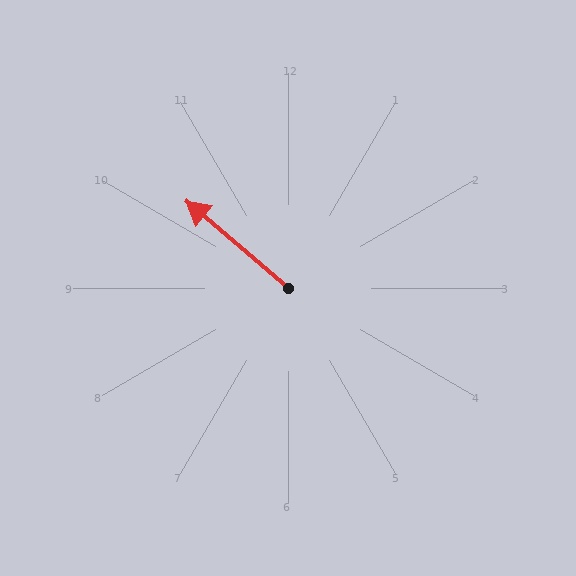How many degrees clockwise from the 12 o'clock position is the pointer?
Approximately 311 degrees.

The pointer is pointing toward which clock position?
Roughly 10 o'clock.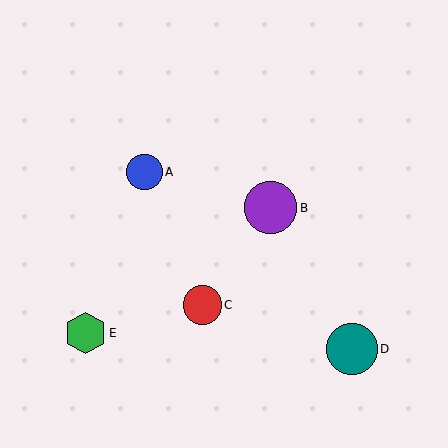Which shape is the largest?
The purple circle (labeled B) is the largest.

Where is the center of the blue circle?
The center of the blue circle is at (144, 172).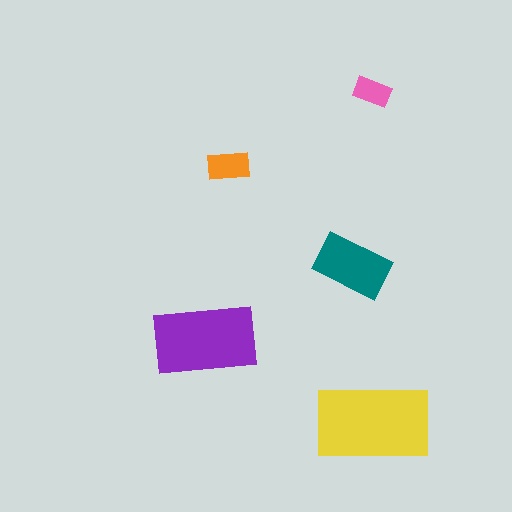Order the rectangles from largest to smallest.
the yellow one, the purple one, the teal one, the orange one, the pink one.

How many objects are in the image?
There are 5 objects in the image.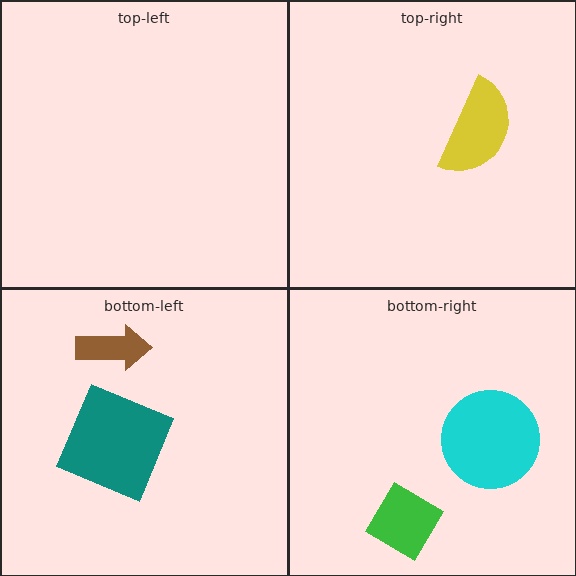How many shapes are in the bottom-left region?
2.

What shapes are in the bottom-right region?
The cyan circle, the green diamond.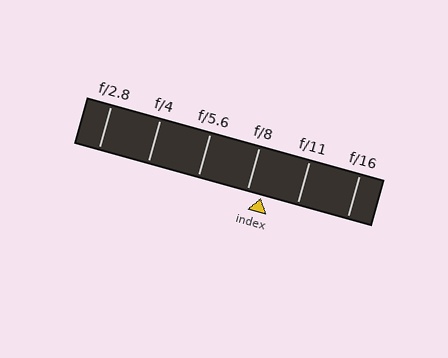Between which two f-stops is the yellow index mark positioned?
The index mark is between f/8 and f/11.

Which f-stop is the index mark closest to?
The index mark is closest to f/8.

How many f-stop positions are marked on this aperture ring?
There are 6 f-stop positions marked.